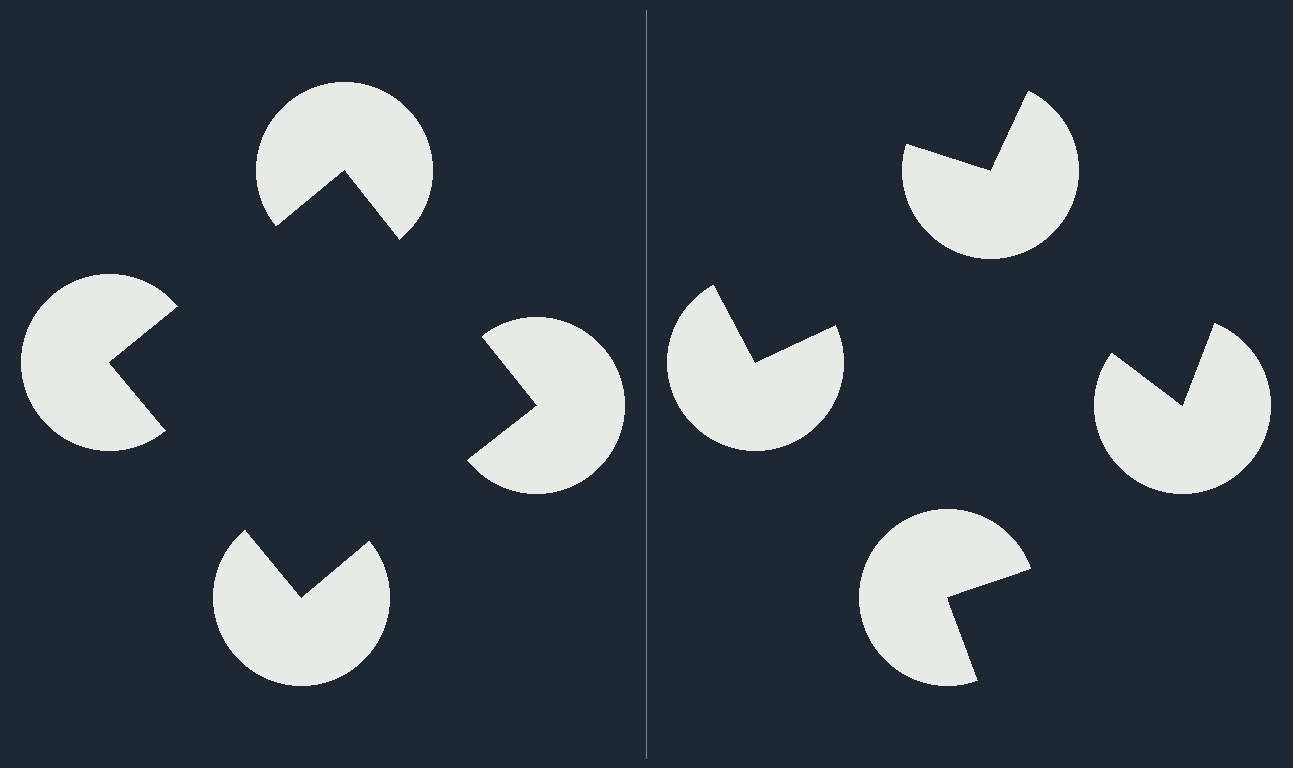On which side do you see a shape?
An illusory square appears on the left side. On the right side the wedge cuts are rotated, so no coherent shape forms.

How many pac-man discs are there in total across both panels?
8 — 4 on each side.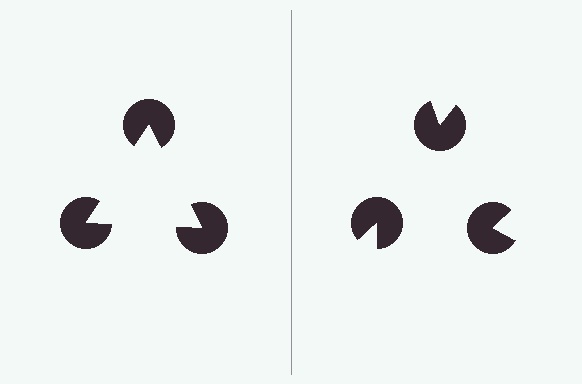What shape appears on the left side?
An illusory triangle.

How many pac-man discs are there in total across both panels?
6 — 3 on each side.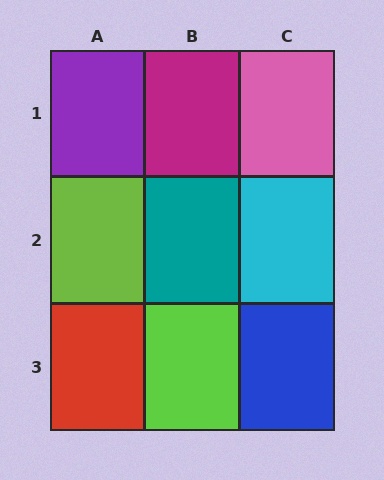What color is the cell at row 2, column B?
Teal.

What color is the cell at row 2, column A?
Lime.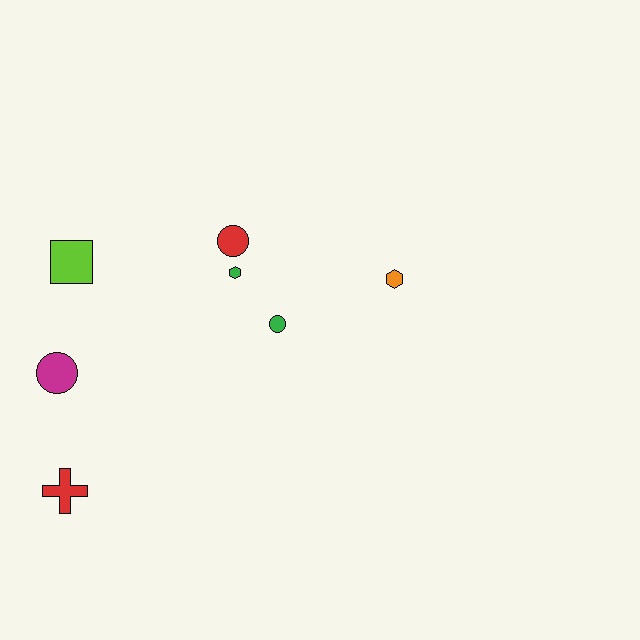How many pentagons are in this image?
There are no pentagons.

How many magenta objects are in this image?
There is 1 magenta object.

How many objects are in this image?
There are 7 objects.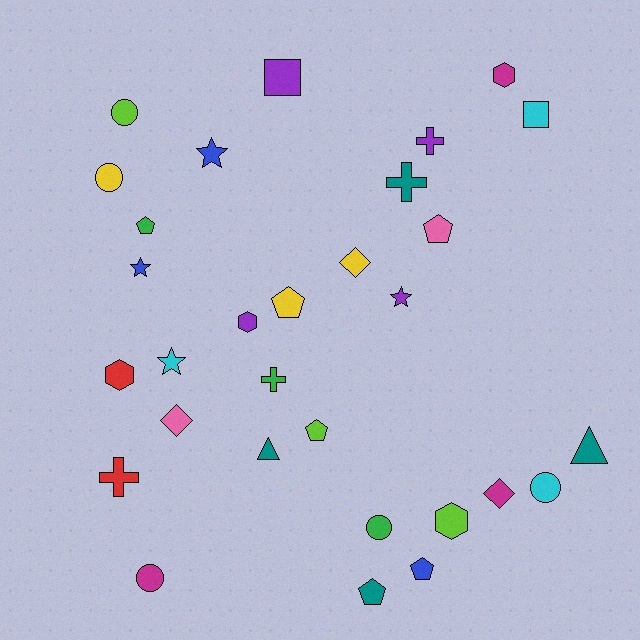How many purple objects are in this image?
There are 4 purple objects.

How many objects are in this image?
There are 30 objects.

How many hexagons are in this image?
There are 4 hexagons.